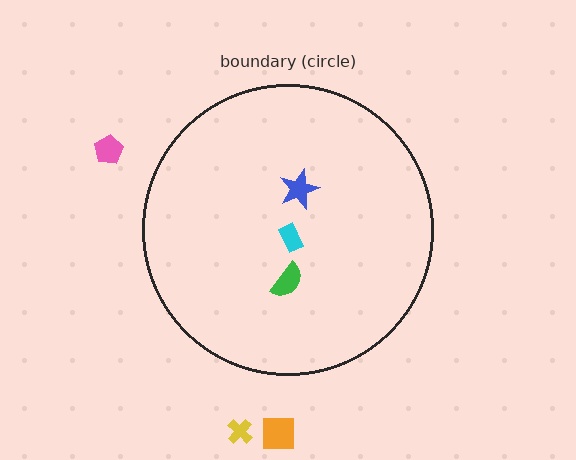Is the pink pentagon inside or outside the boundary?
Outside.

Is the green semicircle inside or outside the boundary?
Inside.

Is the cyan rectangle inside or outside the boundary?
Inside.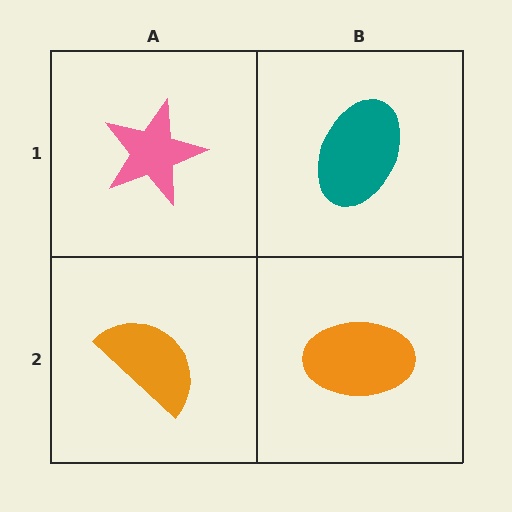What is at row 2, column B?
An orange ellipse.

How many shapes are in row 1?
2 shapes.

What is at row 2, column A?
An orange semicircle.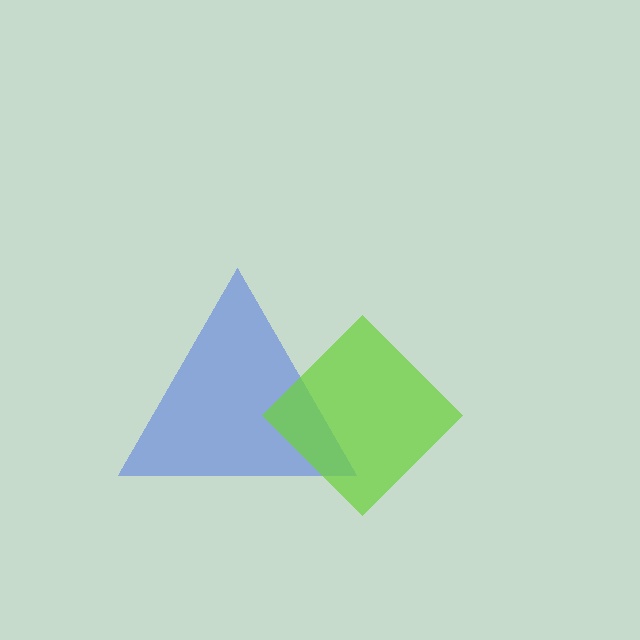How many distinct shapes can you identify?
There are 2 distinct shapes: a blue triangle, a lime diamond.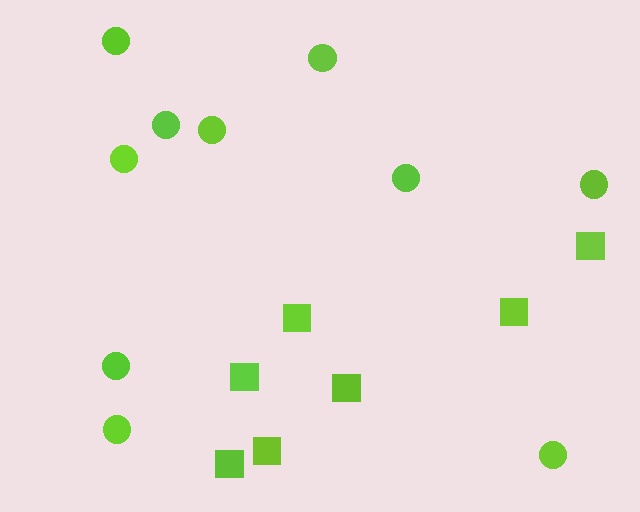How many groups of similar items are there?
There are 2 groups: one group of squares (7) and one group of circles (10).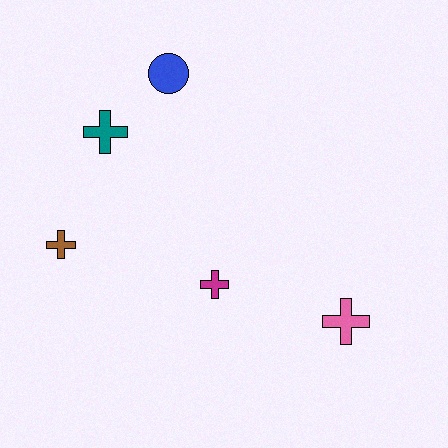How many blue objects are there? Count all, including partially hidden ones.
There is 1 blue object.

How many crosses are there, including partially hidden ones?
There are 4 crosses.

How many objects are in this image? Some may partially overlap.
There are 5 objects.